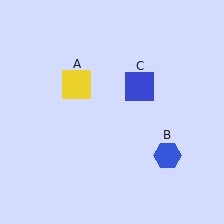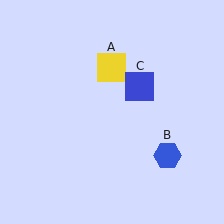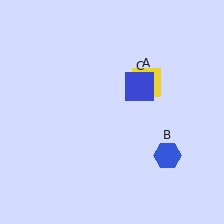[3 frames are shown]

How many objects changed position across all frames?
1 object changed position: yellow square (object A).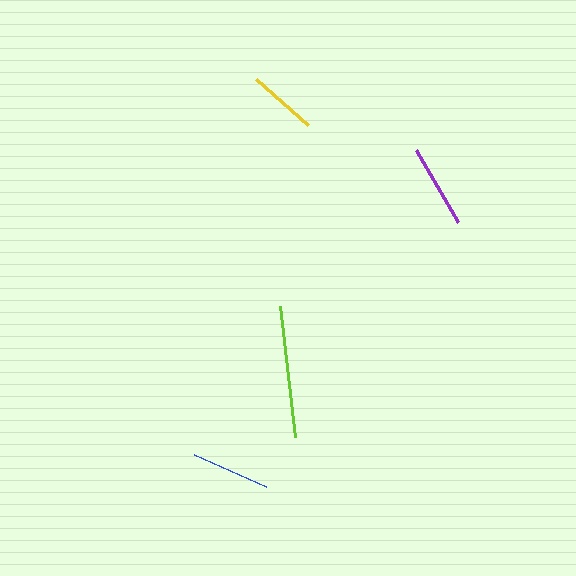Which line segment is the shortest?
The yellow line is the shortest at approximately 69 pixels.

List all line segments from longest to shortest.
From longest to shortest: lime, purple, blue, yellow.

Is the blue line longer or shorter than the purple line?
The purple line is longer than the blue line.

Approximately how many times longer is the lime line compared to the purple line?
The lime line is approximately 1.6 times the length of the purple line.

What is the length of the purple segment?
The purple segment is approximately 83 pixels long.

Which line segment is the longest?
The lime line is the longest at approximately 132 pixels.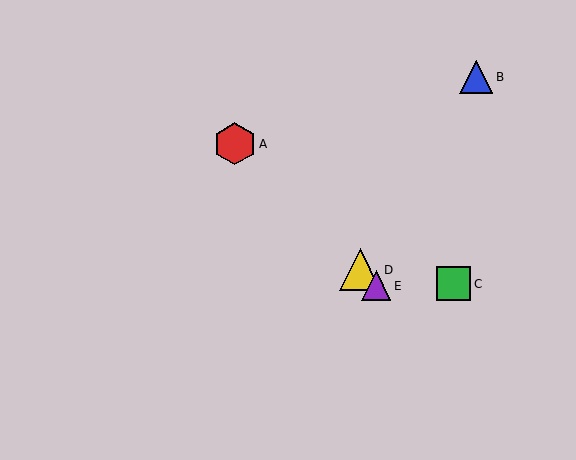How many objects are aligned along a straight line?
3 objects (A, D, E) are aligned along a straight line.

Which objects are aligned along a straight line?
Objects A, D, E are aligned along a straight line.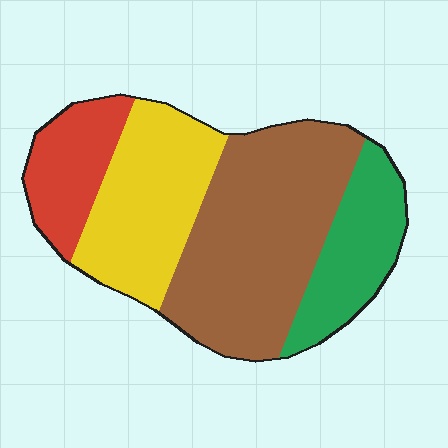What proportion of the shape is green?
Green covers 18% of the shape.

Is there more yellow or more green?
Yellow.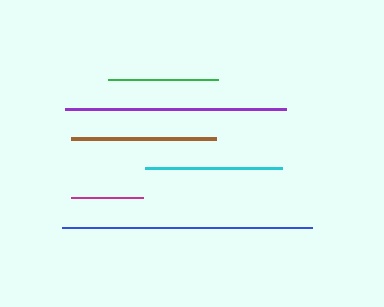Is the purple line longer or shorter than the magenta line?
The purple line is longer than the magenta line.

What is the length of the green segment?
The green segment is approximately 110 pixels long.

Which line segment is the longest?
The blue line is the longest at approximately 250 pixels.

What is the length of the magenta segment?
The magenta segment is approximately 72 pixels long.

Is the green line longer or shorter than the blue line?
The blue line is longer than the green line.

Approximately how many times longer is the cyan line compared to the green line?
The cyan line is approximately 1.2 times the length of the green line.